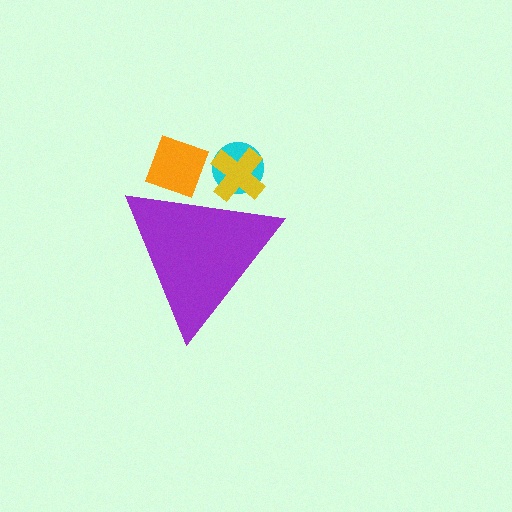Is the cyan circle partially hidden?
Yes, the cyan circle is partially hidden behind the purple triangle.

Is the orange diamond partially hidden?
Yes, the orange diamond is partially hidden behind the purple triangle.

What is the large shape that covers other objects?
A purple triangle.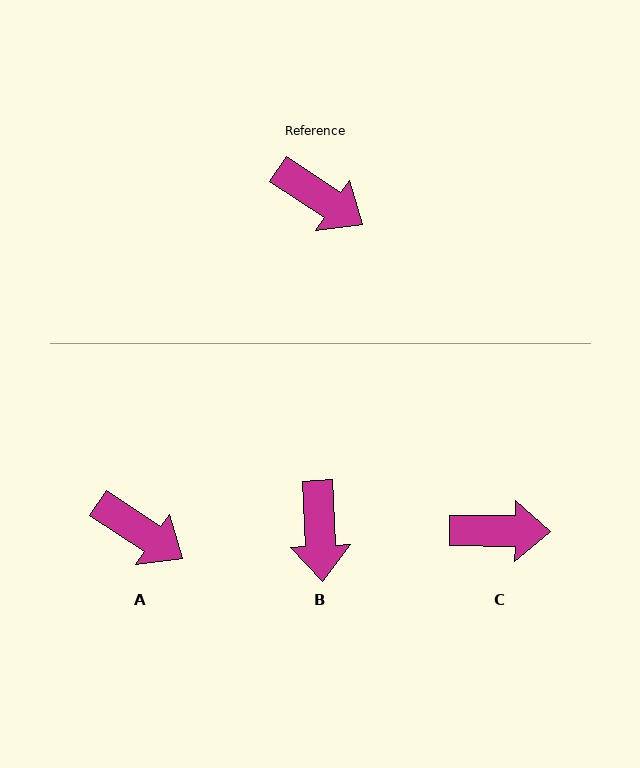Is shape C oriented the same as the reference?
No, it is off by about 33 degrees.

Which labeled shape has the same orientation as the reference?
A.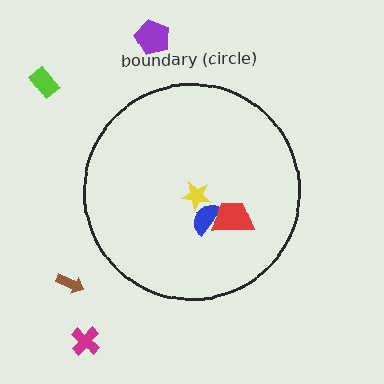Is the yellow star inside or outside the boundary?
Inside.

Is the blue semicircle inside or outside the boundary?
Inside.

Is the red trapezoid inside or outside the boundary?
Inside.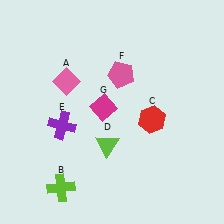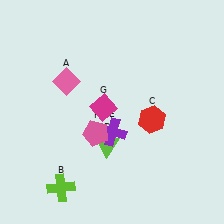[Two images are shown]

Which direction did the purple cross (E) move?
The purple cross (E) moved right.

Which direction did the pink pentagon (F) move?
The pink pentagon (F) moved down.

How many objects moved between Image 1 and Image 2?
2 objects moved between the two images.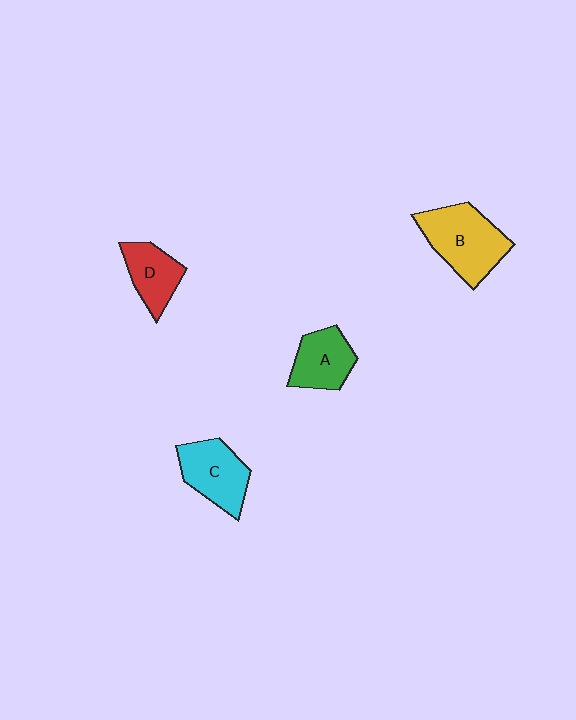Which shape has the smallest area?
Shape D (red).